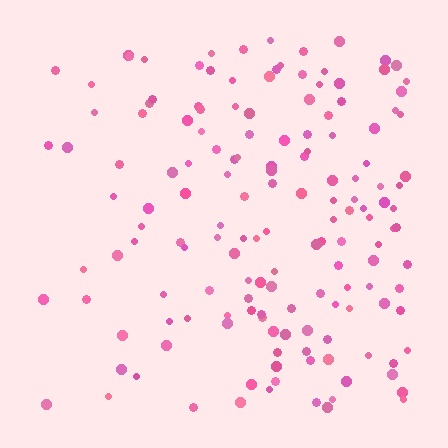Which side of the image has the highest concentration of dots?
The right.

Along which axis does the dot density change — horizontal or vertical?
Horizontal.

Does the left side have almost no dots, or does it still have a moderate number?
Still a moderate number, just noticeably fewer than the right.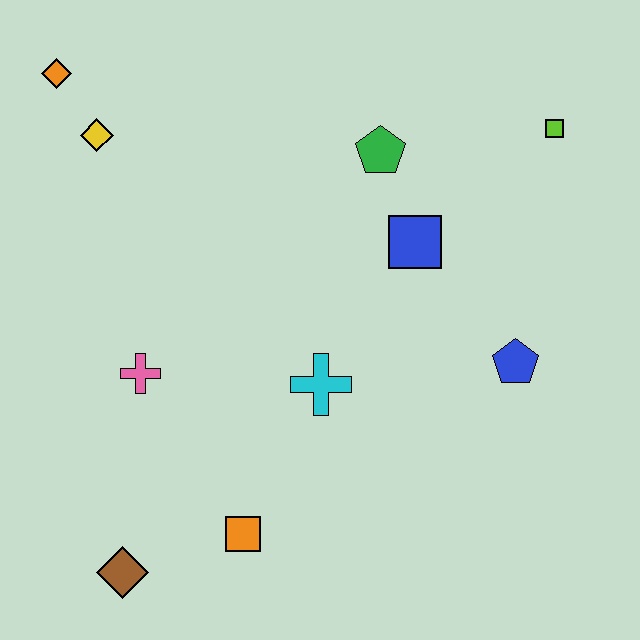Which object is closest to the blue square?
The green pentagon is closest to the blue square.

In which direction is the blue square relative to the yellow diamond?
The blue square is to the right of the yellow diamond.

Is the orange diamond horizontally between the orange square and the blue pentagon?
No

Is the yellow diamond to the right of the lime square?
No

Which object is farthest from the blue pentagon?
The orange diamond is farthest from the blue pentagon.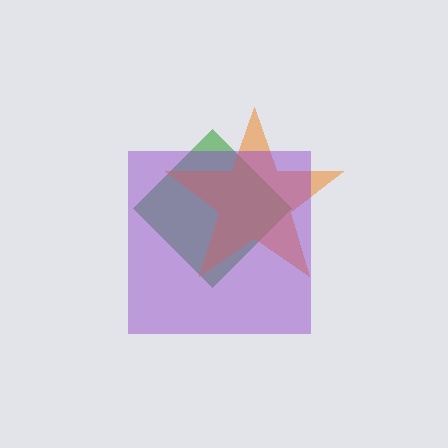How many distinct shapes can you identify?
There are 3 distinct shapes: a green diamond, an orange star, a purple square.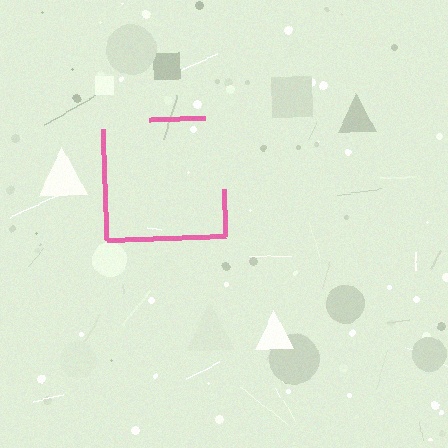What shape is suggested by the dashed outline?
The dashed outline suggests a square.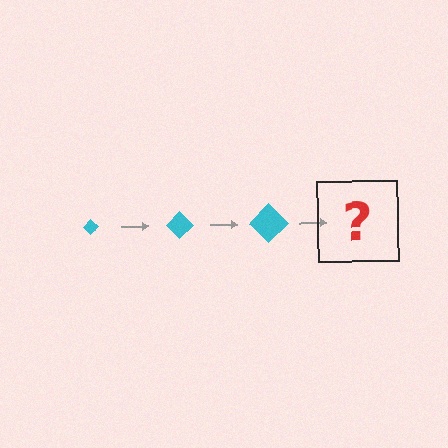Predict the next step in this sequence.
The next step is a cyan diamond, larger than the previous one.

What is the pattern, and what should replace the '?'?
The pattern is that the diamond gets progressively larger each step. The '?' should be a cyan diamond, larger than the previous one.